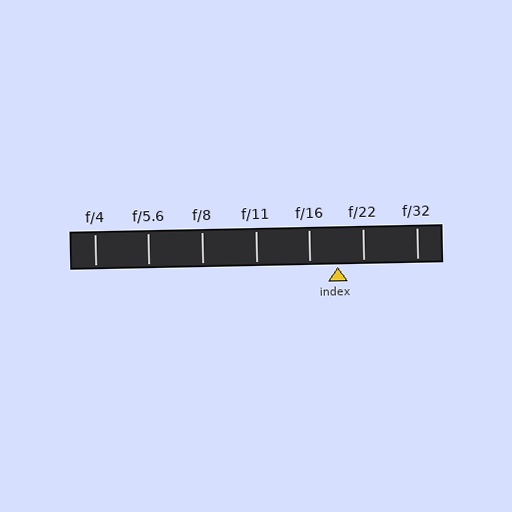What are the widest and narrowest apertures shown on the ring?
The widest aperture shown is f/4 and the narrowest is f/32.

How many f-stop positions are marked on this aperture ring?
There are 7 f-stop positions marked.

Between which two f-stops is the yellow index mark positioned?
The index mark is between f/16 and f/22.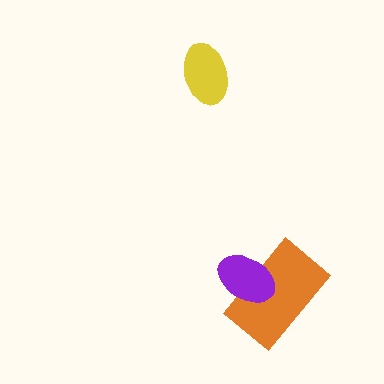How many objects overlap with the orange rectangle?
1 object overlaps with the orange rectangle.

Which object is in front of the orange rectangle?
The purple ellipse is in front of the orange rectangle.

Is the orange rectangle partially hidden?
Yes, it is partially covered by another shape.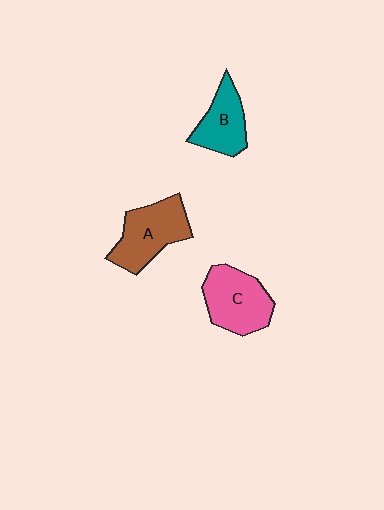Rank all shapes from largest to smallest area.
From largest to smallest: A (brown), C (pink), B (teal).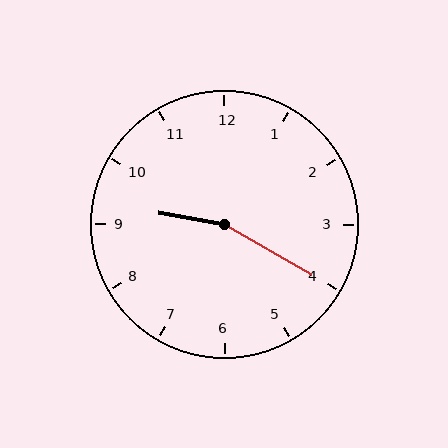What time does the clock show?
9:20.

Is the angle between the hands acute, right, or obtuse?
It is obtuse.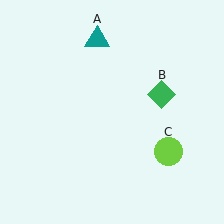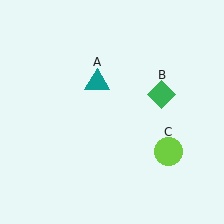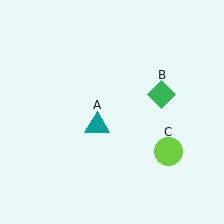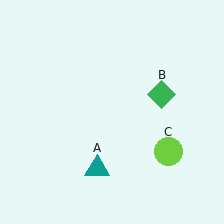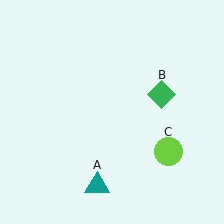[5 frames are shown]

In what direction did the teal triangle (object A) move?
The teal triangle (object A) moved down.